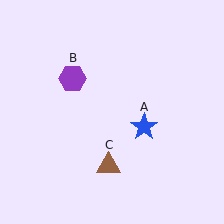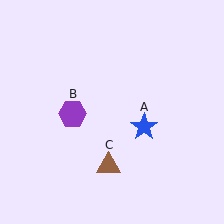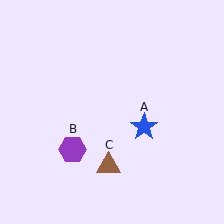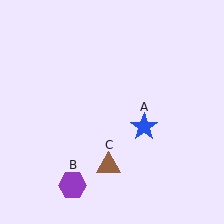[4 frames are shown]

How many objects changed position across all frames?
1 object changed position: purple hexagon (object B).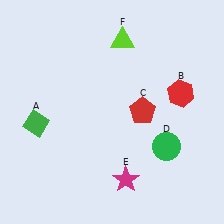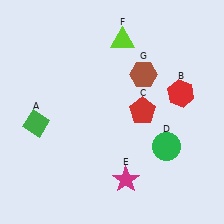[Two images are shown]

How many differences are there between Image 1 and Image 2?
There is 1 difference between the two images.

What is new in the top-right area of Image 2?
A brown hexagon (G) was added in the top-right area of Image 2.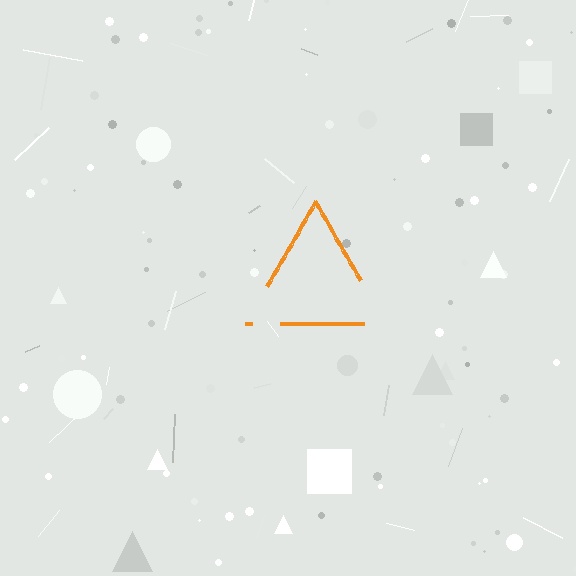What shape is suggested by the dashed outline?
The dashed outline suggests a triangle.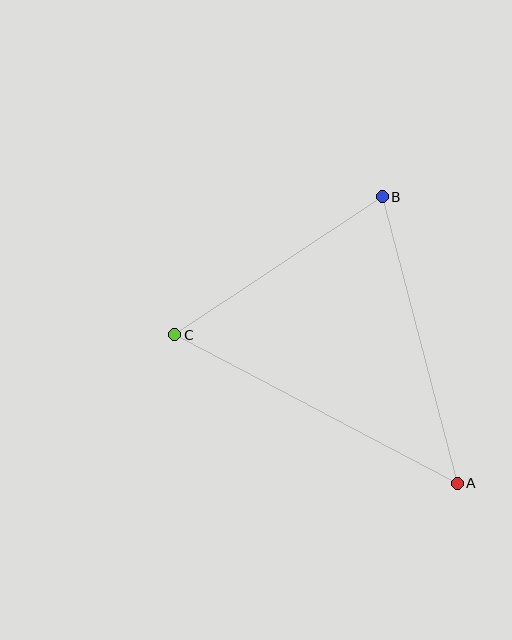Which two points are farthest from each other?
Points A and C are farthest from each other.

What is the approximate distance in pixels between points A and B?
The distance between A and B is approximately 296 pixels.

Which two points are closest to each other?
Points B and C are closest to each other.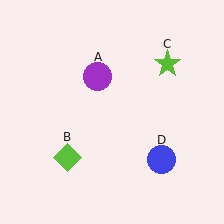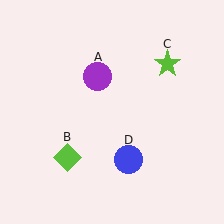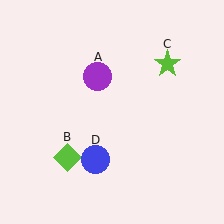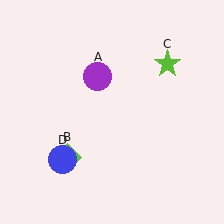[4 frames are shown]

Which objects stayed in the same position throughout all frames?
Purple circle (object A) and lime diamond (object B) and lime star (object C) remained stationary.